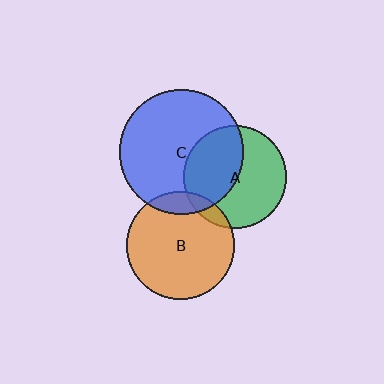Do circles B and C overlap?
Yes.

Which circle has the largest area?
Circle C (blue).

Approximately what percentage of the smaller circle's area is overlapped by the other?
Approximately 10%.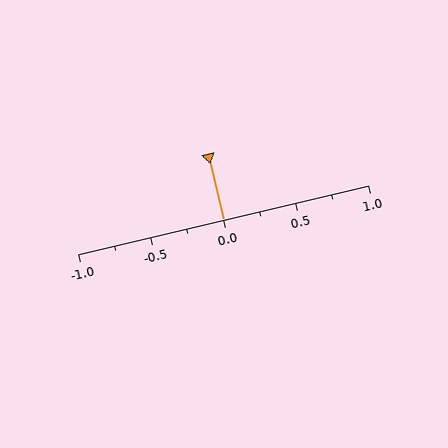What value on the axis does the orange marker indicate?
The marker indicates approximately 0.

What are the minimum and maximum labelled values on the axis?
The axis runs from -1.0 to 1.0.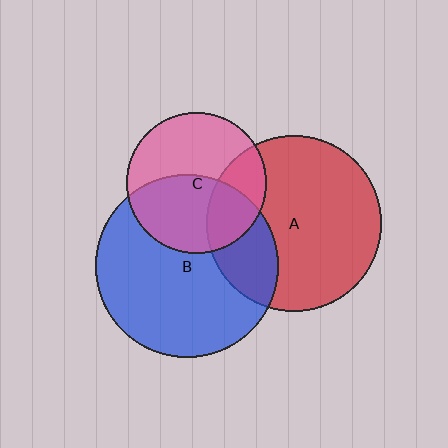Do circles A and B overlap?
Yes.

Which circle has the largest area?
Circle B (blue).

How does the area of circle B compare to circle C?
Approximately 1.7 times.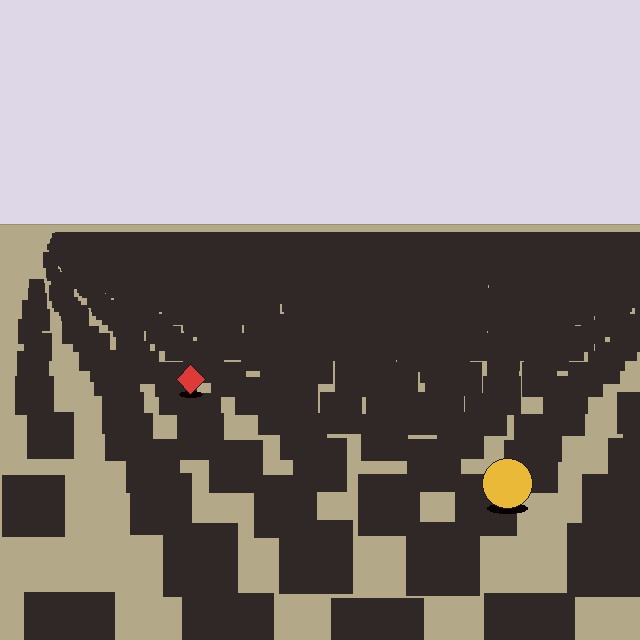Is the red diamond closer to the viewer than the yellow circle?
No. The yellow circle is closer — you can tell from the texture gradient: the ground texture is coarser near it.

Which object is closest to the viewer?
The yellow circle is closest. The texture marks near it are larger and more spread out.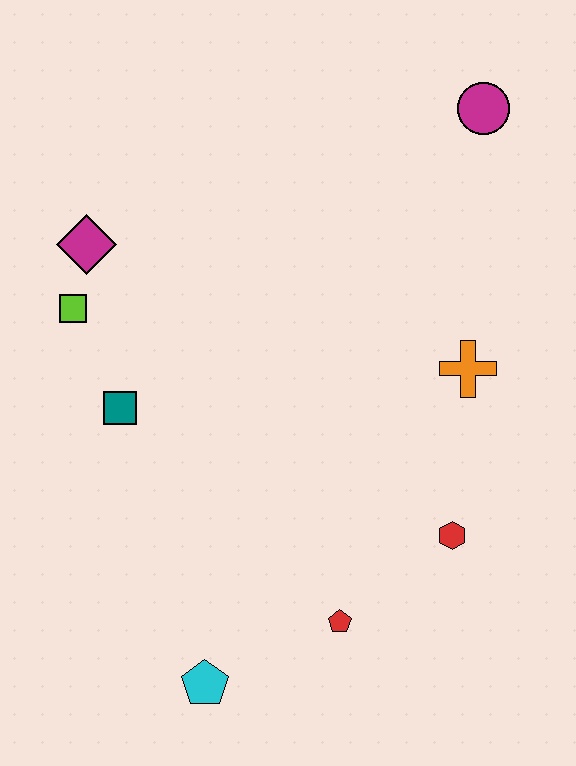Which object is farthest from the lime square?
The magenta circle is farthest from the lime square.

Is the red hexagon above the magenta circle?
No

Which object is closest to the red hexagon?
The red pentagon is closest to the red hexagon.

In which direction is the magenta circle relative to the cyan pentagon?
The magenta circle is above the cyan pentagon.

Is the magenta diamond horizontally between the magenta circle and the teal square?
No